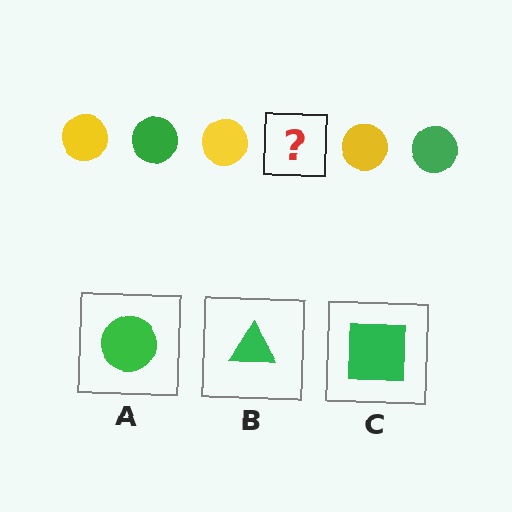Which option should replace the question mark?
Option A.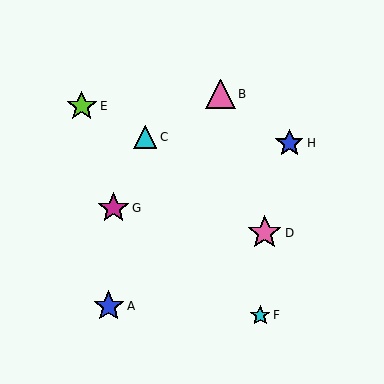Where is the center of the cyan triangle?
The center of the cyan triangle is at (145, 137).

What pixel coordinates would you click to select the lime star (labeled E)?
Click at (82, 106) to select the lime star E.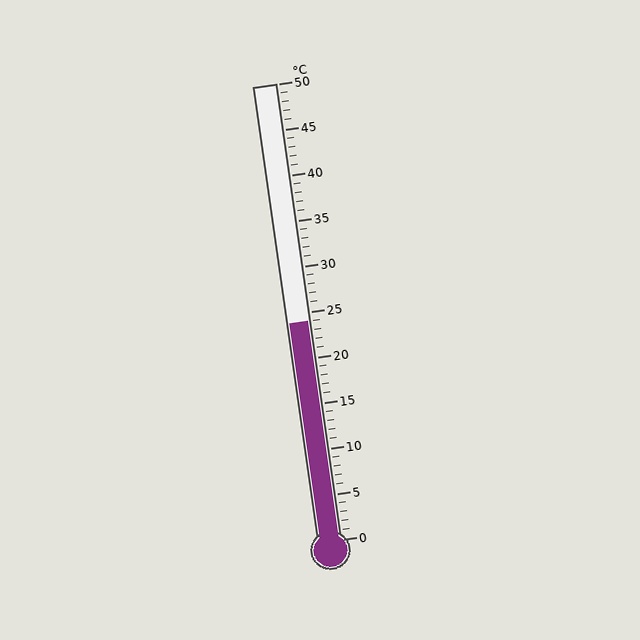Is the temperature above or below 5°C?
The temperature is above 5°C.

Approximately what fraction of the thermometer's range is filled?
The thermometer is filled to approximately 50% of its range.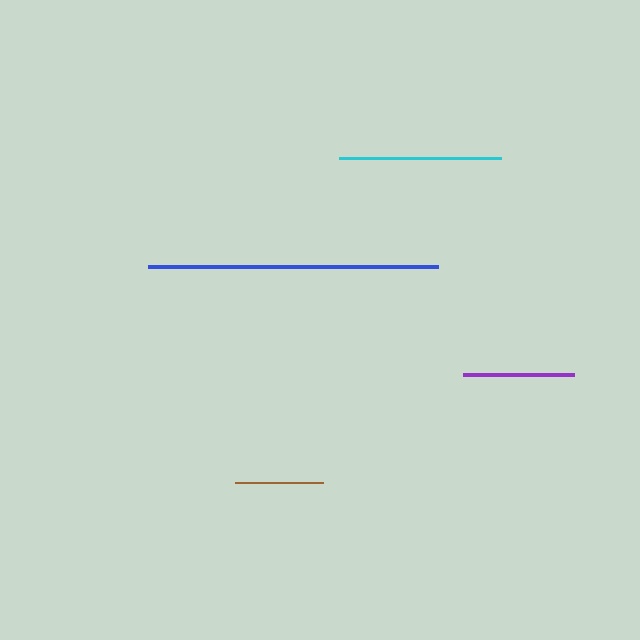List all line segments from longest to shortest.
From longest to shortest: blue, cyan, purple, brown.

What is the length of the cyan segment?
The cyan segment is approximately 162 pixels long.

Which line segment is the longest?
The blue line is the longest at approximately 290 pixels.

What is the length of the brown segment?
The brown segment is approximately 88 pixels long.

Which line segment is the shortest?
The brown line is the shortest at approximately 88 pixels.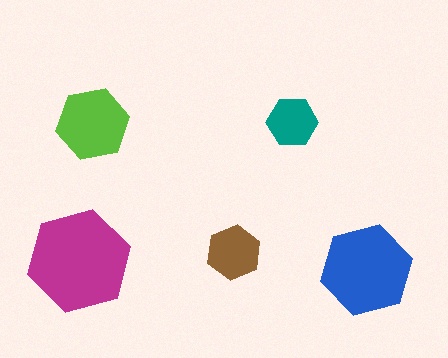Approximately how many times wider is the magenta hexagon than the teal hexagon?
About 2 times wider.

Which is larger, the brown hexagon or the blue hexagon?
The blue one.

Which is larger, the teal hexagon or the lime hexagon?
The lime one.